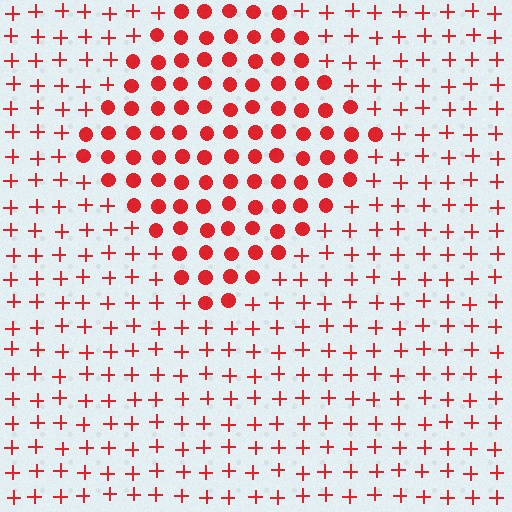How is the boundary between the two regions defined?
The boundary is defined by a change in element shape: circles inside vs. plus signs outside. All elements share the same color and spacing.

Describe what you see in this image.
The image is filled with small red elements arranged in a uniform grid. A diamond-shaped region contains circles, while the surrounding area contains plus signs. The boundary is defined purely by the change in element shape.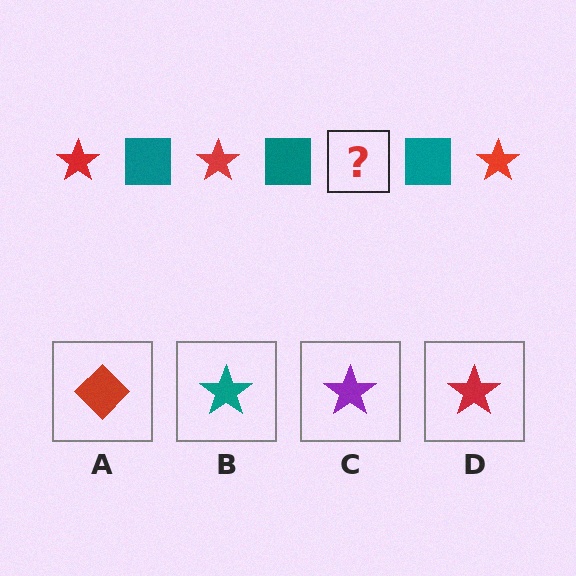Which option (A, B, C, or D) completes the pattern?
D.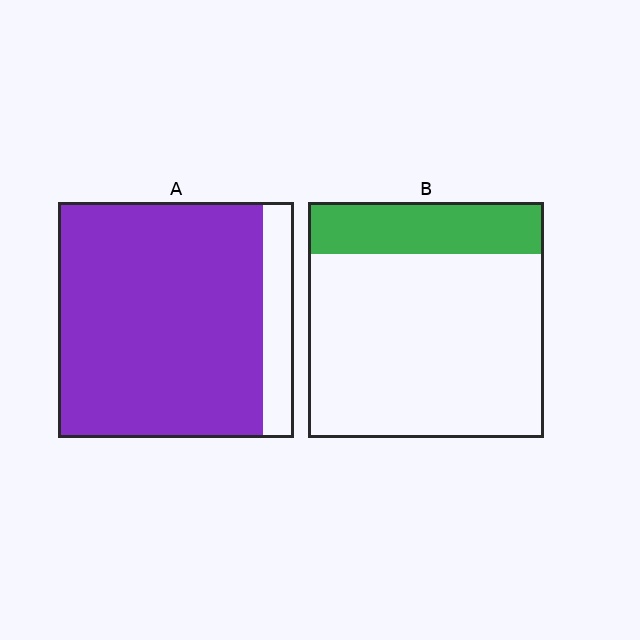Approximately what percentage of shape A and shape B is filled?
A is approximately 85% and B is approximately 20%.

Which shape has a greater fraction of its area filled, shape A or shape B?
Shape A.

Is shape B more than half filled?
No.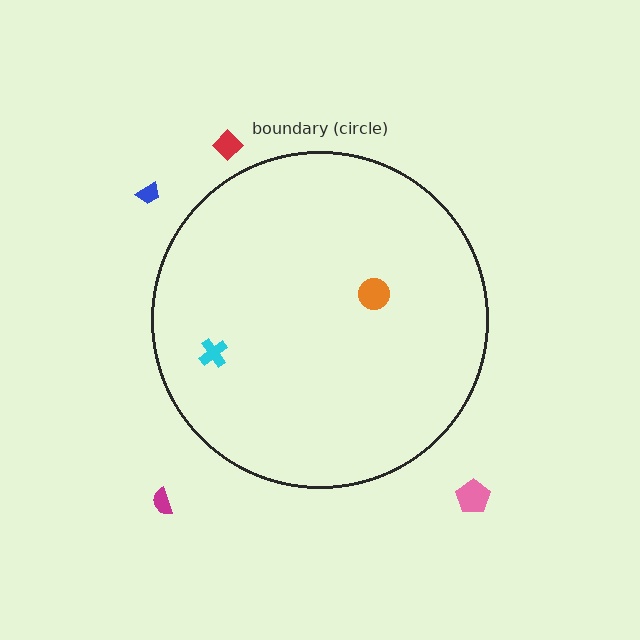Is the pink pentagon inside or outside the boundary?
Outside.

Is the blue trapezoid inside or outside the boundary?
Outside.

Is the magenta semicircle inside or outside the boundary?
Outside.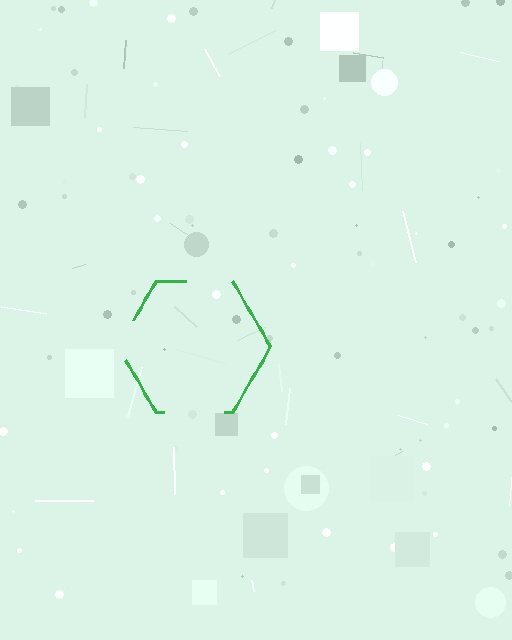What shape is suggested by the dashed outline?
The dashed outline suggests a hexagon.